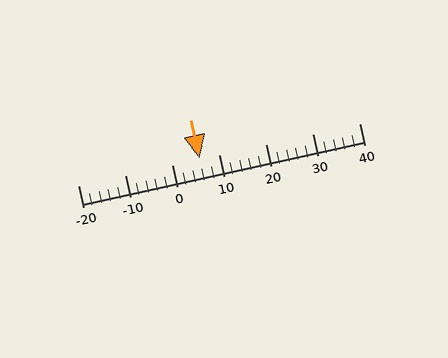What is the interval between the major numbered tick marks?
The major tick marks are spaced 10 units apart.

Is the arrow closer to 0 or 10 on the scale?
The arrow is closer to 10.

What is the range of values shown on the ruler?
The ruler shows values from -20 to 40.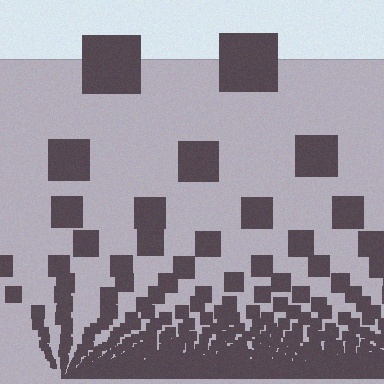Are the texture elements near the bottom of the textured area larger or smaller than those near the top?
Smaller. The gradient is inverted — elements near the bottom are smaller and denser.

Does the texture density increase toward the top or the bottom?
Density increases toward the bottom.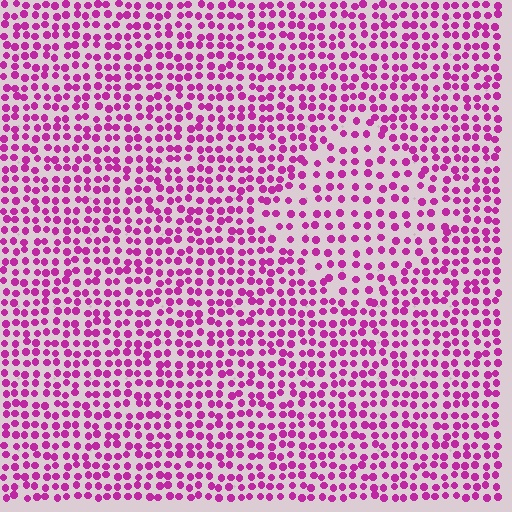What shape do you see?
I see a diamond.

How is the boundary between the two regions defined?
The boundary is defined by a change in element density (approximately 1.6x ratio). All elements are the same color, size, and shape.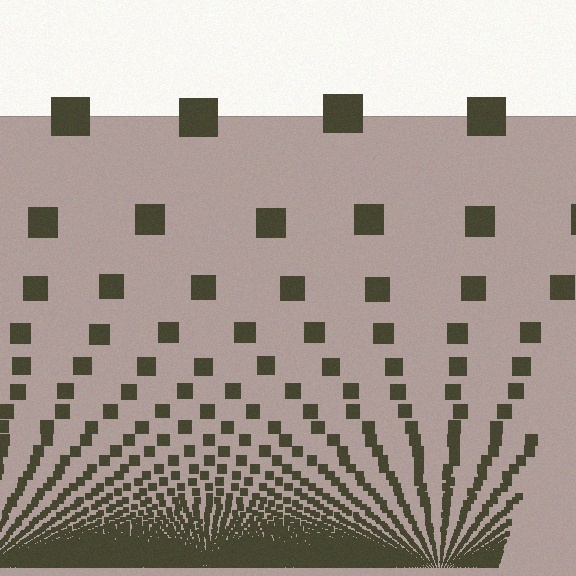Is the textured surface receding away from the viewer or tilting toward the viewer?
The surface appears to tilt toward the viewer. Texture elements get larger and sparser toward the top.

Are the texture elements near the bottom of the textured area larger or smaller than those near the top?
Smaller. The gradient is inverted — elements near the bottom are smaller and denser.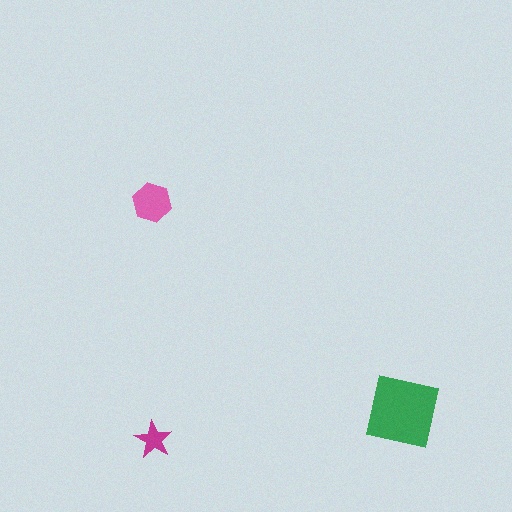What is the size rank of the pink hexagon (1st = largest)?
2nd.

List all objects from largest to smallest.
The green square, the pink hexagon, the magenta star.